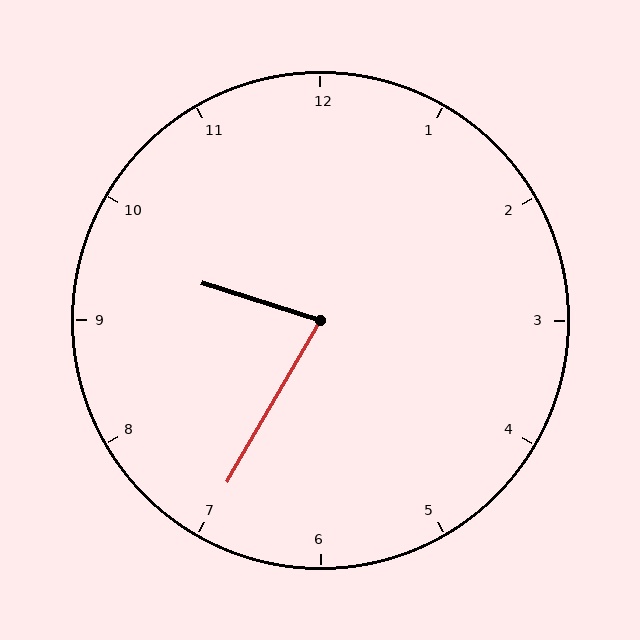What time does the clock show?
9:35.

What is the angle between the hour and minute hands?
Approximately 78 degrees.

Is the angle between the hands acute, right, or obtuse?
It is acute.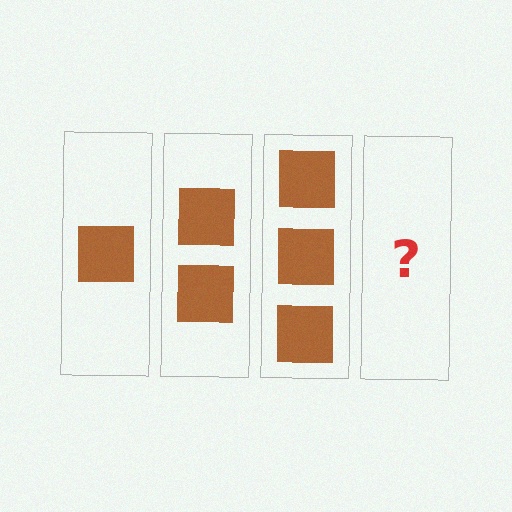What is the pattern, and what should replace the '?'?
The pattern is that each step adds one more square. The '?' should be 4 squares.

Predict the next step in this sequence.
The next step is 4 squares.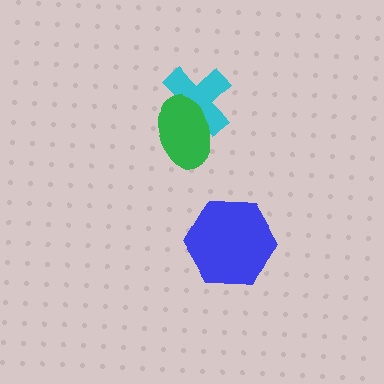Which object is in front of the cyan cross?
The green ellipse is in front of the cyan cross.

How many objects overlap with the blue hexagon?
0 objects overlap with the blue hexagon.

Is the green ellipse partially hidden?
No, no other shape covers it.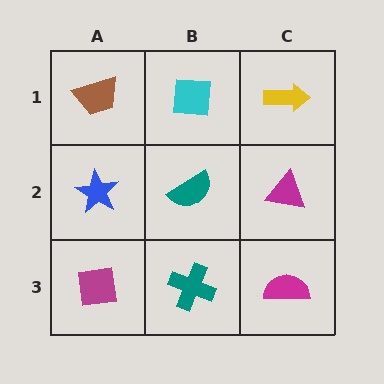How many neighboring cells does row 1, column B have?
3.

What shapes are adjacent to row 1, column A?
A blue star (row 2, column A), a cyan square (row 1, column B).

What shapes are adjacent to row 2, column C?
A yellow arrow (row 1, column C), a magenta semicircle (row 3, column C), a teal semicircle (row 2, column B).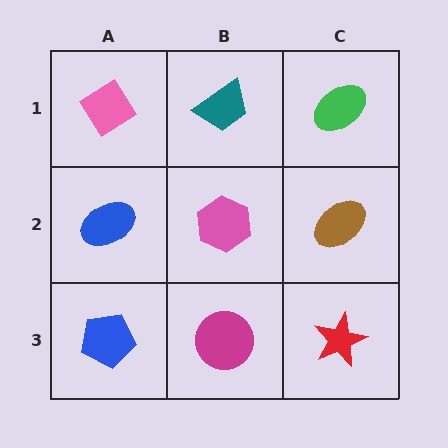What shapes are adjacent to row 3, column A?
A blue ellipse (row 2, column A), a magenta circle (row 3, column B).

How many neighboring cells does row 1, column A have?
2.